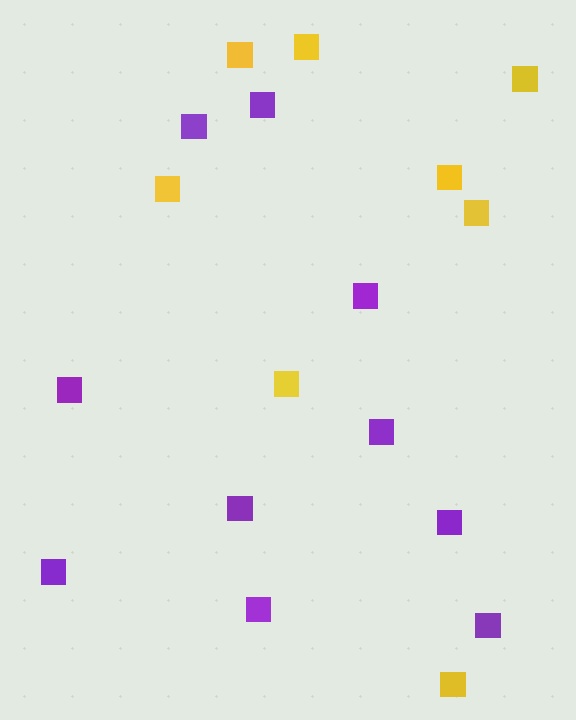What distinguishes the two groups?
There are 2 groups: one group of purple squares (10) and one group of yellow squares (8).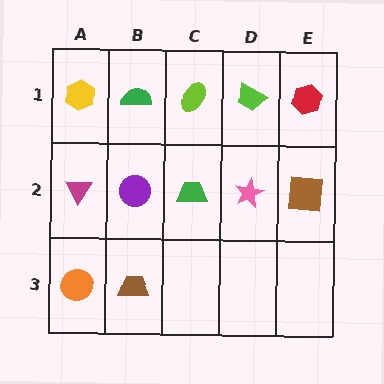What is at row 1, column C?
A lime ellipse.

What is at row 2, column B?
A purple circle.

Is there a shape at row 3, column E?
No, that cell is empty.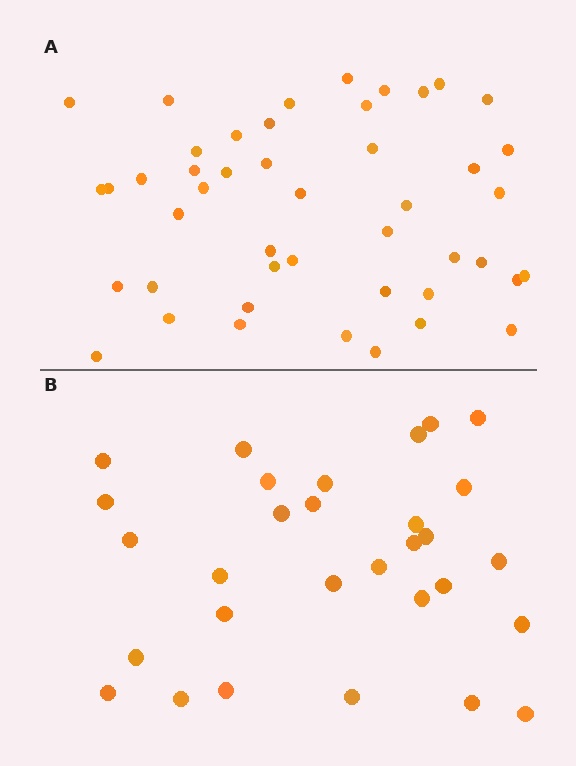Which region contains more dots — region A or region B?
Region A (the top region) has more dots.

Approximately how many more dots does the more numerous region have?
Region A has approximately 15 more dots than region B.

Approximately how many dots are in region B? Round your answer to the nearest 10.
About 30 dots.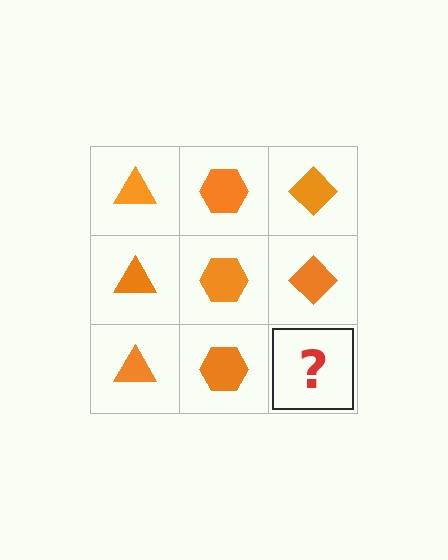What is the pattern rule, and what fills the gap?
The rule is that each column has a consistent shape. The gap should be filled with an orange diamond.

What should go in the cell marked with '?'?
The missing cell should contain an orange diamond.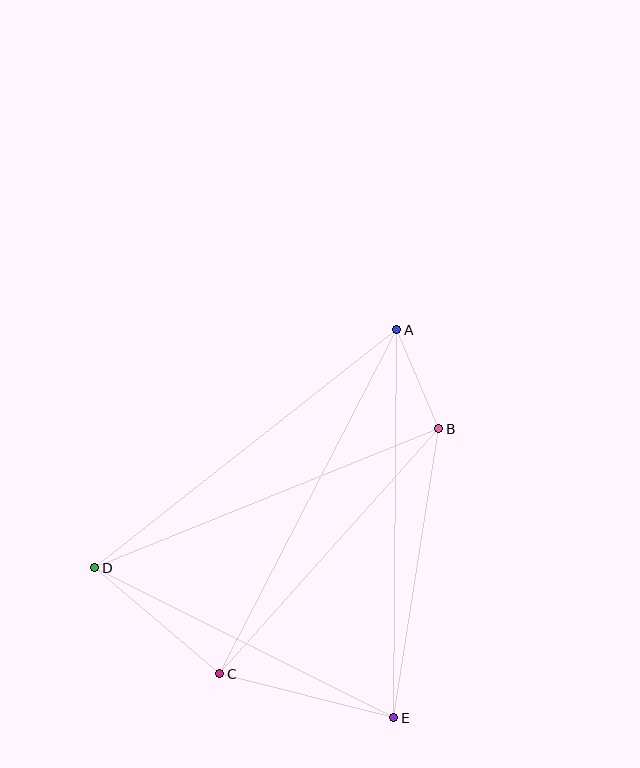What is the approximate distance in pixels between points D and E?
The distance between D and E is approximately 335 pixels.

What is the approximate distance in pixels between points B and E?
The distance between B and E is approximately 293 pixels.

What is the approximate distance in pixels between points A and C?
The distance between A and C is approximately 387 pixels.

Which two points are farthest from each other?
Points A and E are farthest from each other.